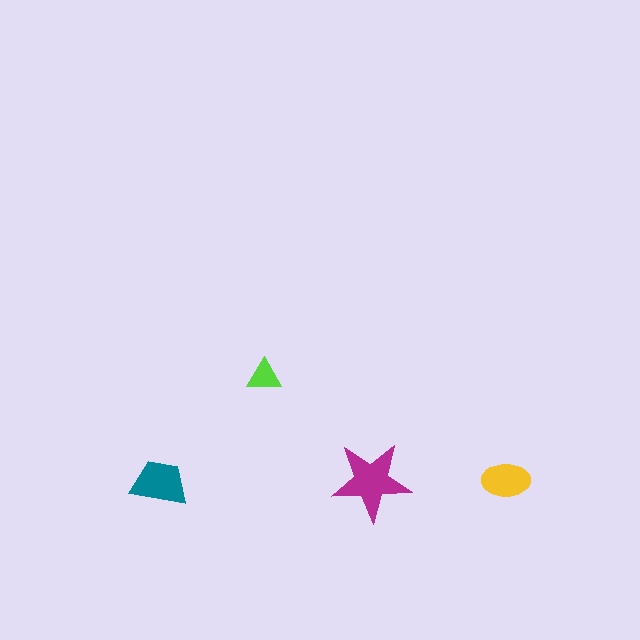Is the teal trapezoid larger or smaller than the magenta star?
Smaller.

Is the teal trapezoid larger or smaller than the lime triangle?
Larger.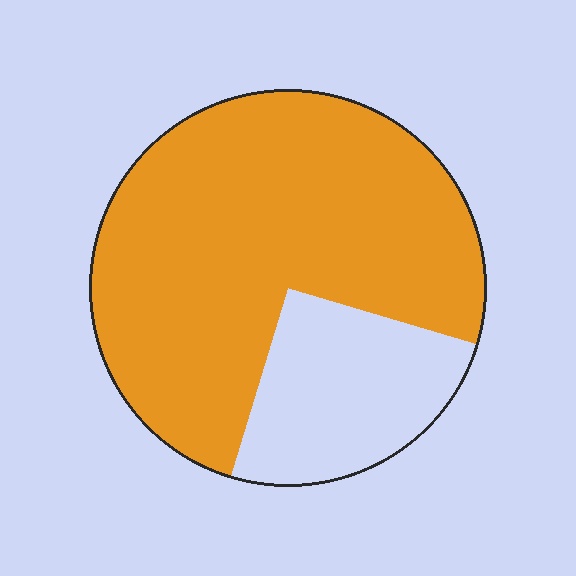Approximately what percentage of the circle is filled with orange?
Approximately 75%.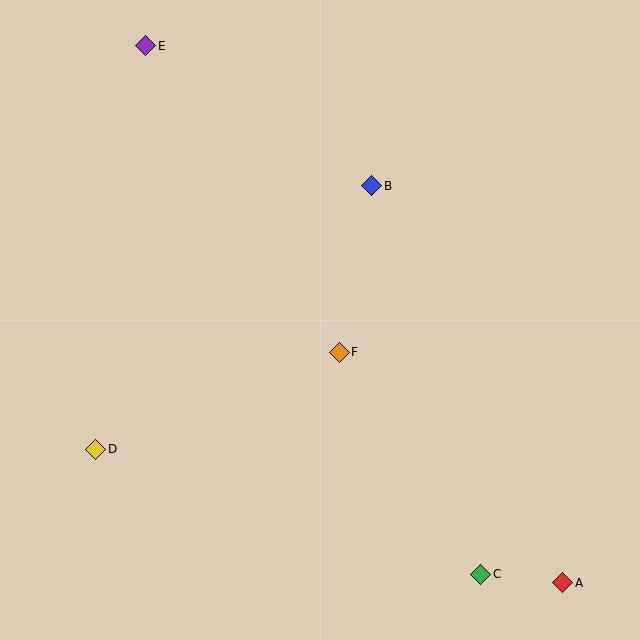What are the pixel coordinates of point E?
Point E is at (146, 46).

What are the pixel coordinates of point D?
Point D is at (96, 449).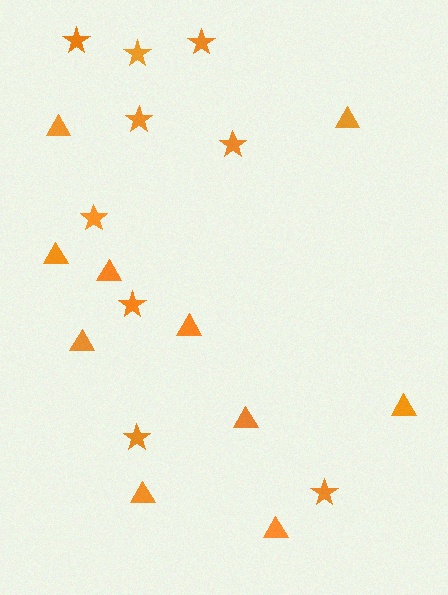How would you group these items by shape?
There are 2 groups: one group of triangles (10) and one group of stars (9).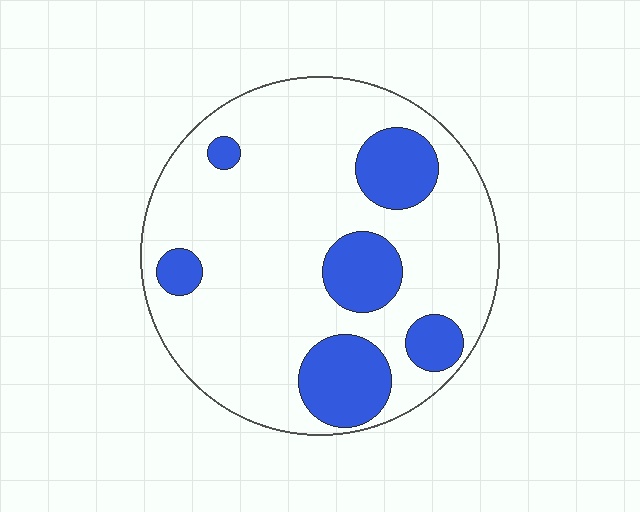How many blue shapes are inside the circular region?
6.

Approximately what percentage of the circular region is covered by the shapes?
Approximately 25%.